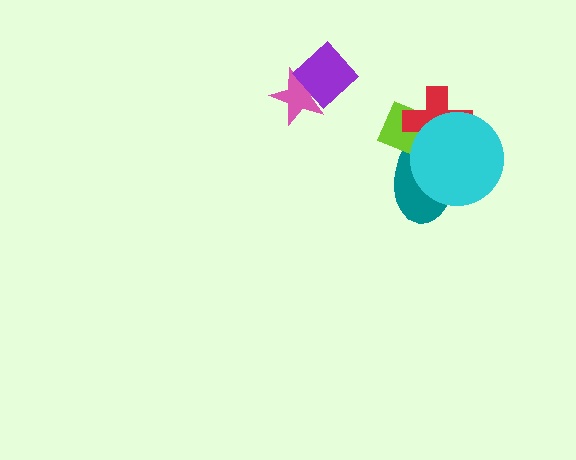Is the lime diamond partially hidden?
Yes, it is partially covered by another shape.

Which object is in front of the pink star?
The purple diamond is in front of the pink star.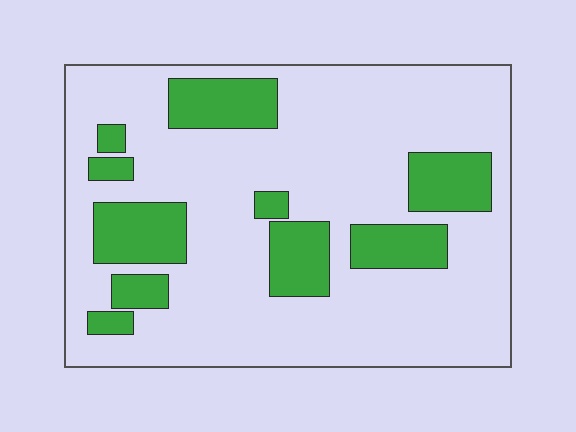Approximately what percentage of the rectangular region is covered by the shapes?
Approximately 25%.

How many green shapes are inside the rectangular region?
10.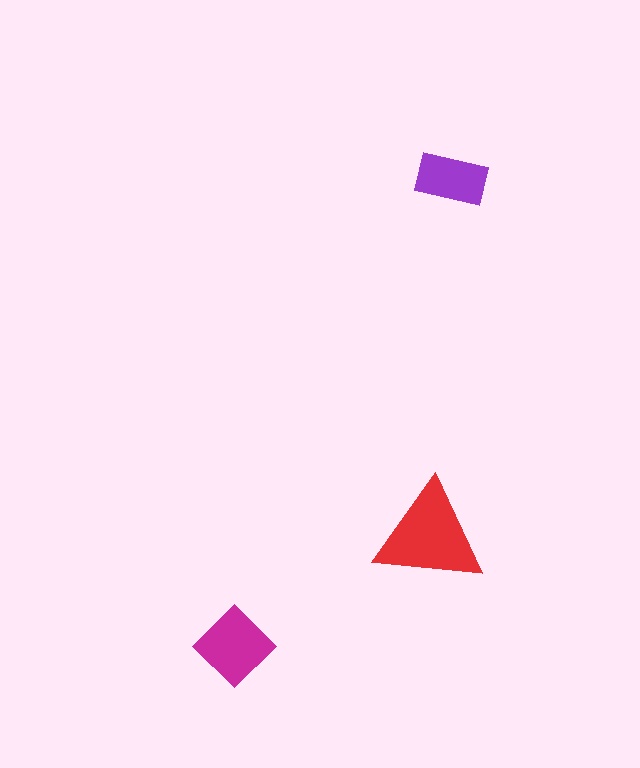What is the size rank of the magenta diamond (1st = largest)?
2nd.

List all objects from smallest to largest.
The purple rectangle, the magenta diamond, the red triangle.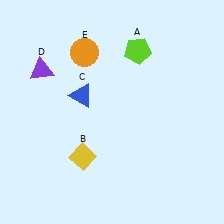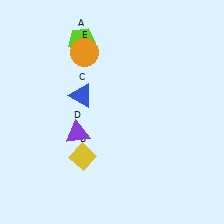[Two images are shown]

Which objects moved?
The objects that moved are: the lime pentagon (A), the purple triangle (D).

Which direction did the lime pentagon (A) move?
The lime pentagon (A) moved left.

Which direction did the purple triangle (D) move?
The purple triangle (D) moved down.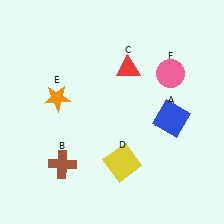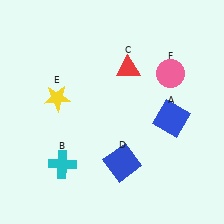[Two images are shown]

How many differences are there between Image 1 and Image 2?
There are 3 differences between the two images.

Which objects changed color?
B changed from brown to cyan. D changed from yellow to blue. E changed from orange to yellow.